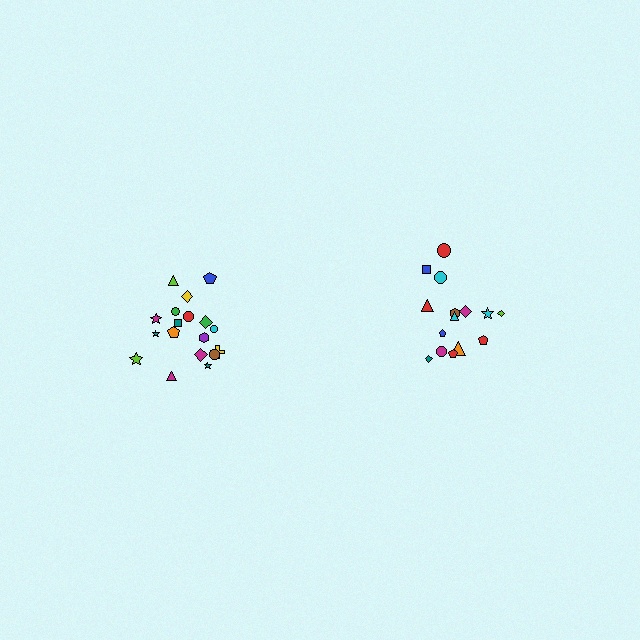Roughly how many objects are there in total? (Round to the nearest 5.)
Roughly 35 objects in total.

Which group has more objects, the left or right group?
The left group.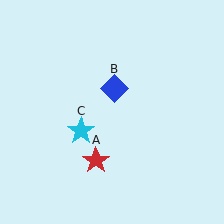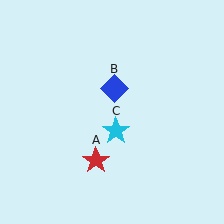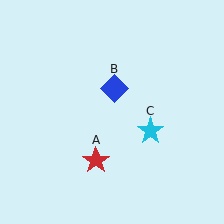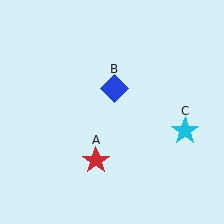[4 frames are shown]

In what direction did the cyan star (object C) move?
The cyan star (object C) moved right.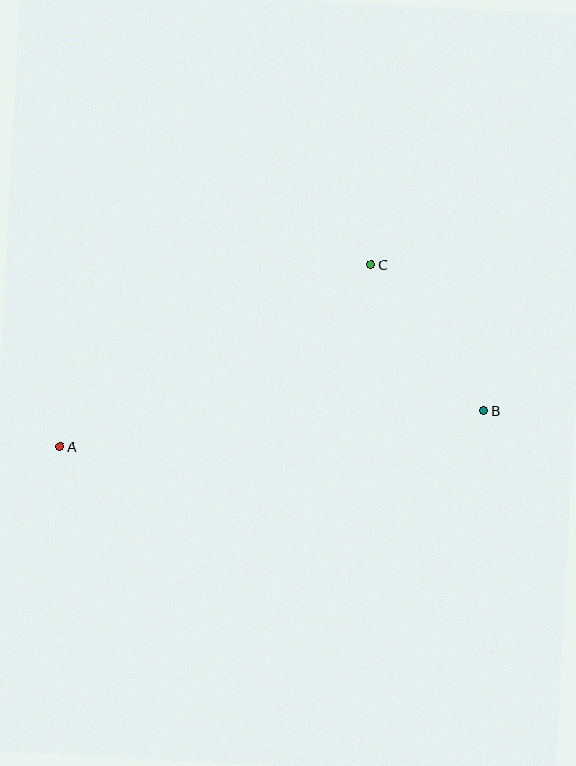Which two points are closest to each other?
Points B and C are closest to each other.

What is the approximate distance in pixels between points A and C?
The distance between A and C is approximately 360 pixels.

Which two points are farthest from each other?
Points A and B are farthest from each other.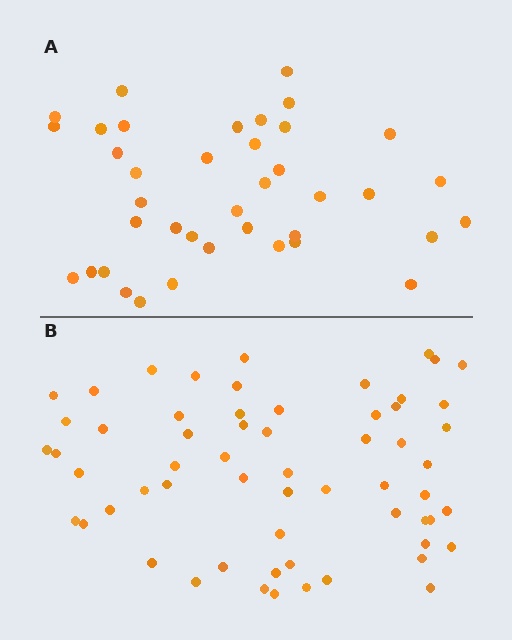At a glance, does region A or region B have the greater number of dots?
Region B (the bottom region) has more dots.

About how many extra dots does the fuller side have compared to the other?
Region B has approximately 20 more dots than region A.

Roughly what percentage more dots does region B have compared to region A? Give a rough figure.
About 55% more.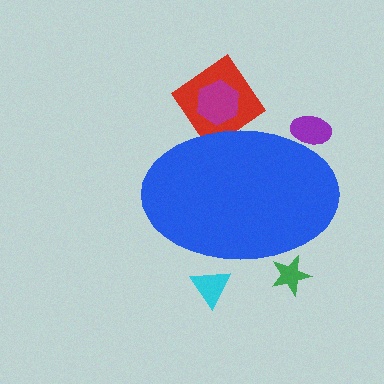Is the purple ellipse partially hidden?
Yes, the purple ellipse is partially hidden behind the blue ellipse.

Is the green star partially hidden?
Yes, the green star is partially hidden behind the blue ellipse.